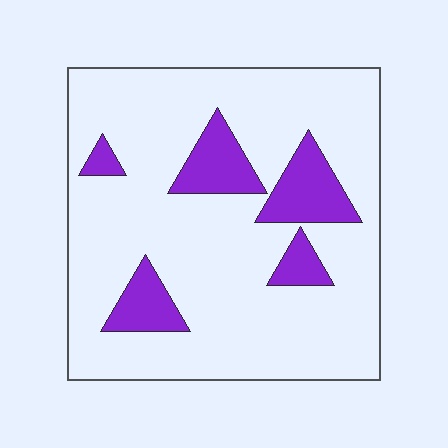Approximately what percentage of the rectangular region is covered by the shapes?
Approximately 15%.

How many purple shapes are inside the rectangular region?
5.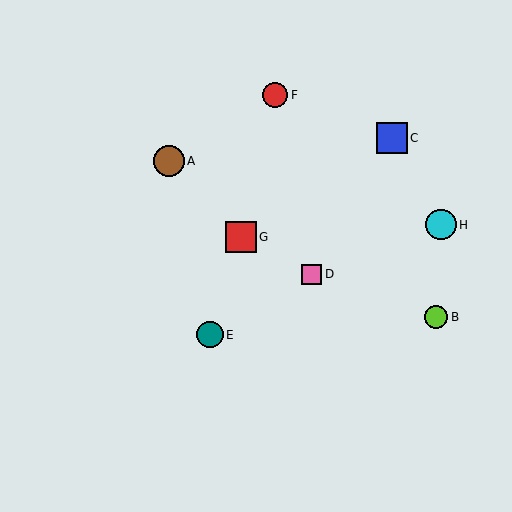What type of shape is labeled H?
Shape H is a cyan circle.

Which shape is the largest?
The red square (labeled G) is the largest.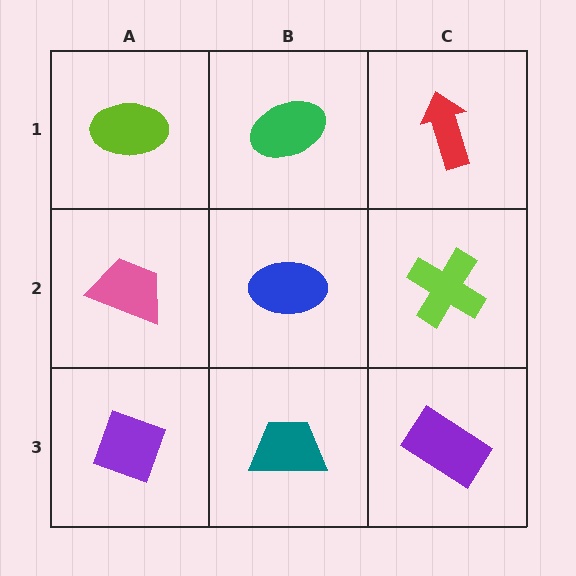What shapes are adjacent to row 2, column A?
A lime ellipse (row 1, column A), a purple diamond (row 3, column A), a blue ellipse (row 2, column B).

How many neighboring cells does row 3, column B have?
3.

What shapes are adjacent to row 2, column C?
A red arrow (row 1, column C), a purple rectangle (row 3, column C), a blue ellipse (row 2, column B).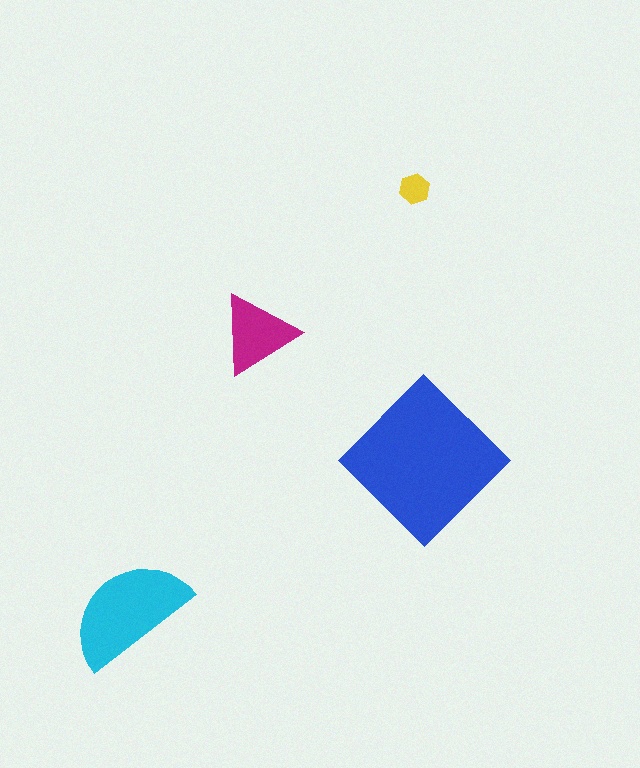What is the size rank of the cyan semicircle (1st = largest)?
2nd.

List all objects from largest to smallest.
The blue diamond, the cyan semicircle, the magenta triangle, the yellow hexagon.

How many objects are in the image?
There are 4 objects in the image.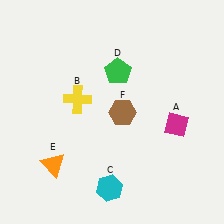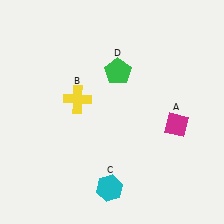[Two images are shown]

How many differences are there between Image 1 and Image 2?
There are 2 differences between the two images.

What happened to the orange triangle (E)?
The orange triangle (E) was removed in Image 2. It was in the bottom-left area of Image 1.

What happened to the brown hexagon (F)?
The brown hexagon (F) was removed in Image 2. It was in the bottom-right area of Image 1.